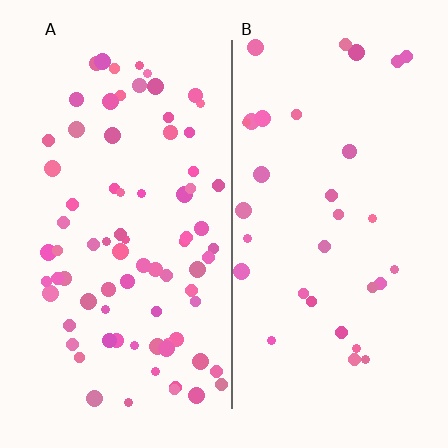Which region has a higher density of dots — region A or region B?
A (the left).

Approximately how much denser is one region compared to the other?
Approximately 2.4× — region A over region B.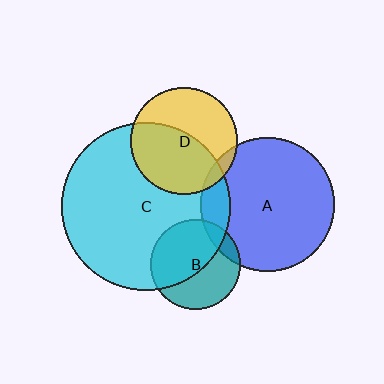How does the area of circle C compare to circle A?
Approximately 1.6 times.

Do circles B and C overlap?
Yes.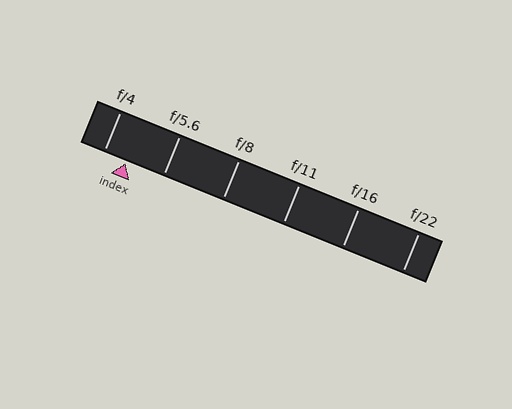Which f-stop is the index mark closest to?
The index mark is closest to f/4.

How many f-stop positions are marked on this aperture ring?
There are 6 f-stop positions marked.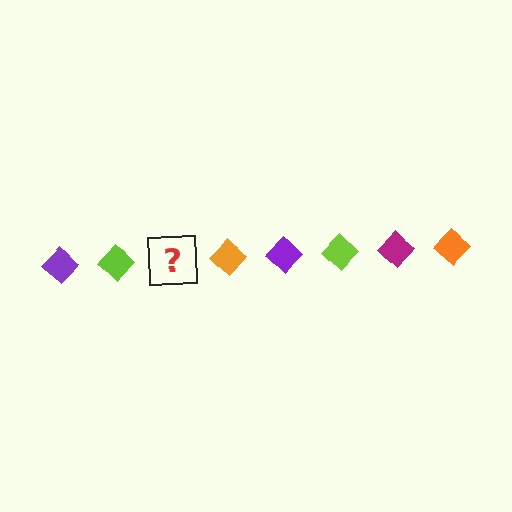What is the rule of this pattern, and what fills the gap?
The rule is that the pattern cycles through purple, lime, magenta, orange diamonds. The gap should be filled with a magenta diamond.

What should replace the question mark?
The question mark should be replaced with a magenta diamond.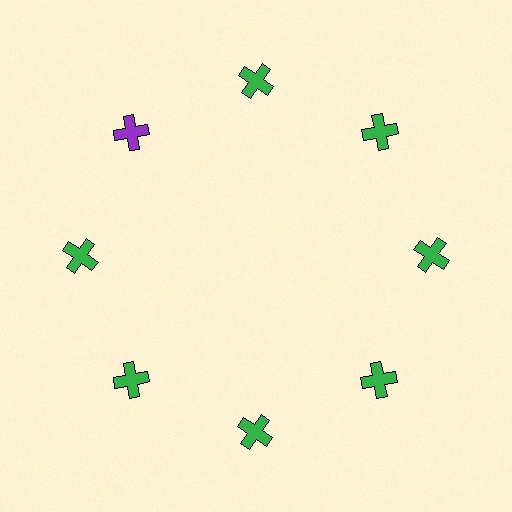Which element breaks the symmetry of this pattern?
The purple cross at roughly the 10 o'clock position breaks the symmetry. All other shapes are green crosses.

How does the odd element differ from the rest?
It has a different color: purple instead of green.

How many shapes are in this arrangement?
There are 8 shapes arranged in a ring pattern.